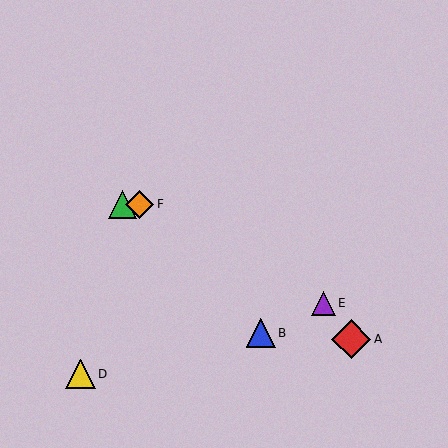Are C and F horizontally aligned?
Yes, both are at y≈204.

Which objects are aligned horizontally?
Objects C, F are aligned horizontally.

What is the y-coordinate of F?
Object F is at y≈204.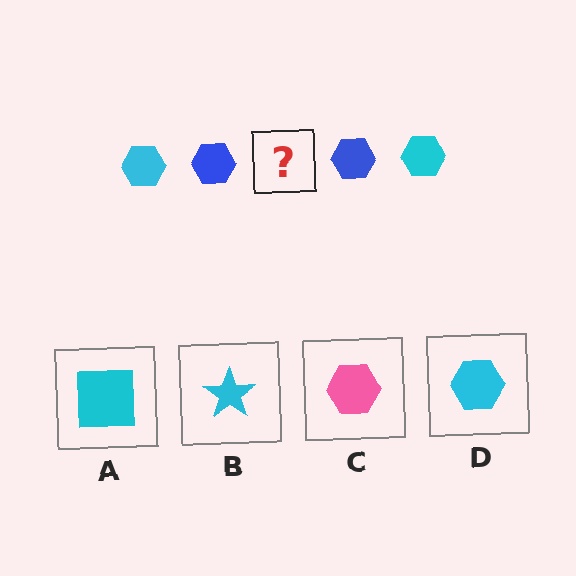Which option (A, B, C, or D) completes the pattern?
D.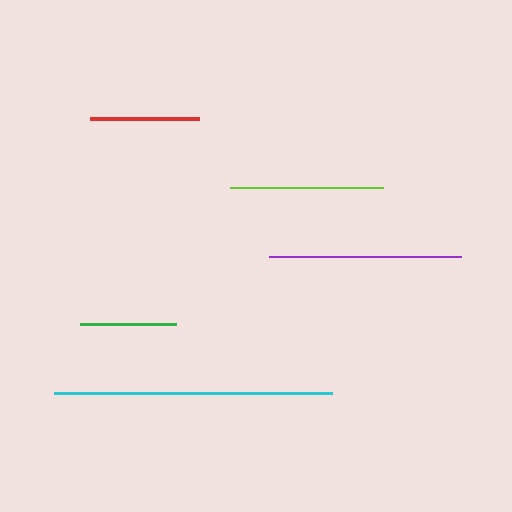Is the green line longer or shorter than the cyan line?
The cyan line is longer than the green line.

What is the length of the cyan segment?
The cyan segment is approximately 278 pixels long.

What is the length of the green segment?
The green segment is approximately 96 pixels long.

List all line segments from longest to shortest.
From longest to shortest: cyan, purple, lime, red, green.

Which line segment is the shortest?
The green line is the shortest at approximately 96 pixels.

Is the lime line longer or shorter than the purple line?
The purple line is longer than the lime line.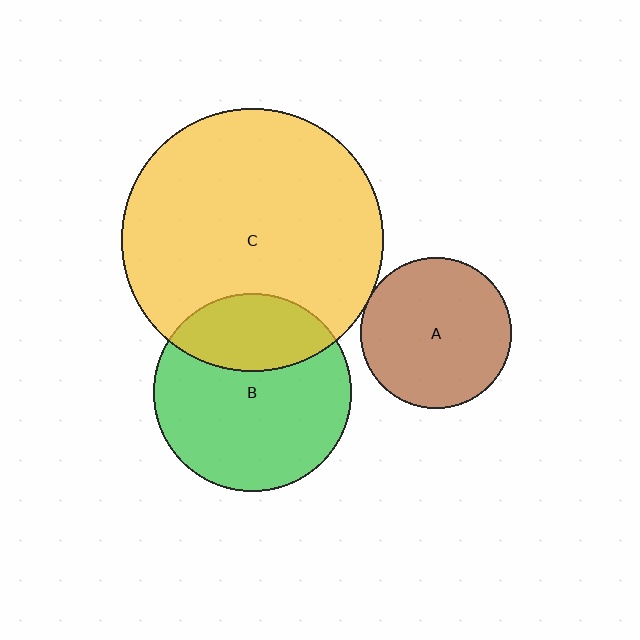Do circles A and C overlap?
Yes.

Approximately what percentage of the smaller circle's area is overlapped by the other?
Approximately 5%.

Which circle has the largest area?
Circle C (yellow).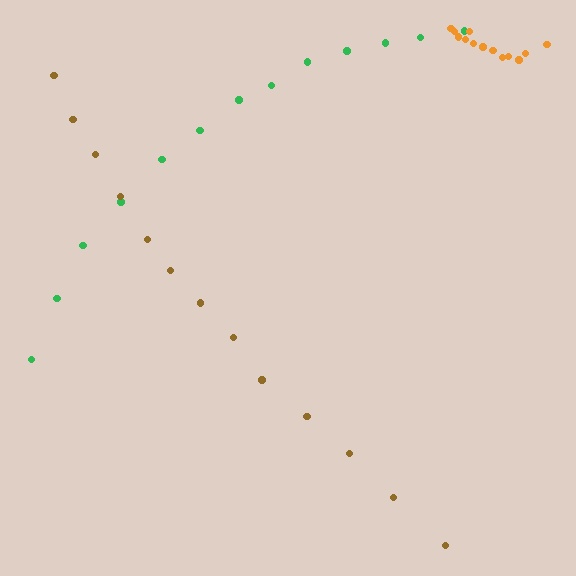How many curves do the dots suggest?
There are 3 distinct paths.